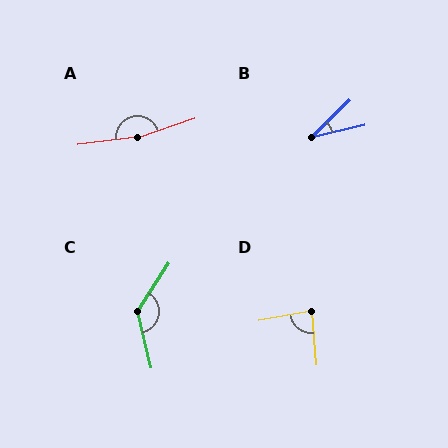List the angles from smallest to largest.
B (32°), D (84°), C (134°), A (168°).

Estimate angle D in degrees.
Approximately 84 degrees.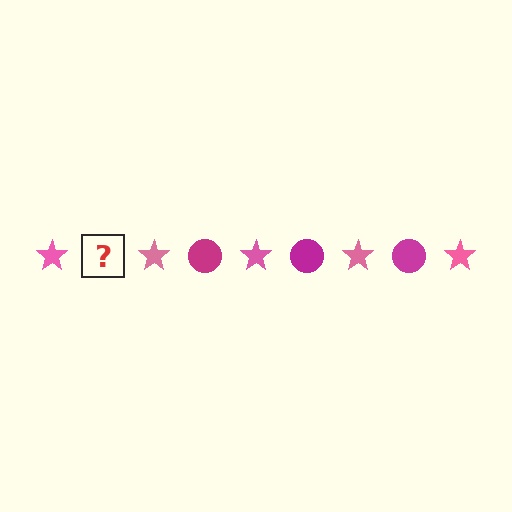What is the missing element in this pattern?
The missing element is a magenta circle.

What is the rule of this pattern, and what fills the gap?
The rule is that the pattern alternates between pink star and magenta circle. The gap should be filled with a magenta circle.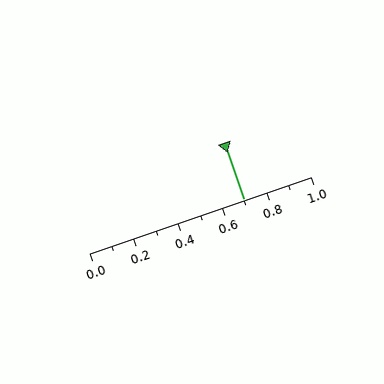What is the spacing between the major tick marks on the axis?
The major ticks are spaced 0.2 apart.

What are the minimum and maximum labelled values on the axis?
The axis runs from 0.0 to 1.0.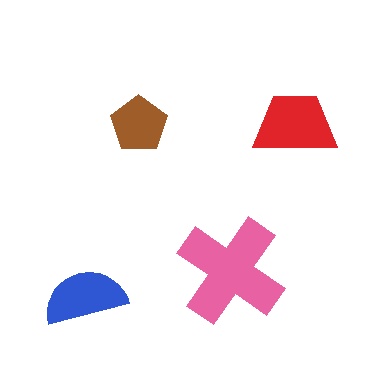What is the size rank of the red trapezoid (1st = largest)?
2nd.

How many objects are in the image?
There are 4 objects in the image.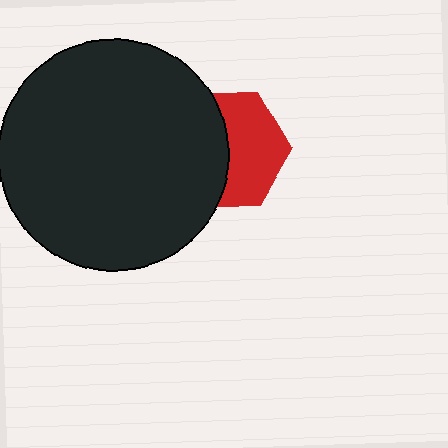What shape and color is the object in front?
The object in front is a black circle.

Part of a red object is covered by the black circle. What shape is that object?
It is a hexagon.